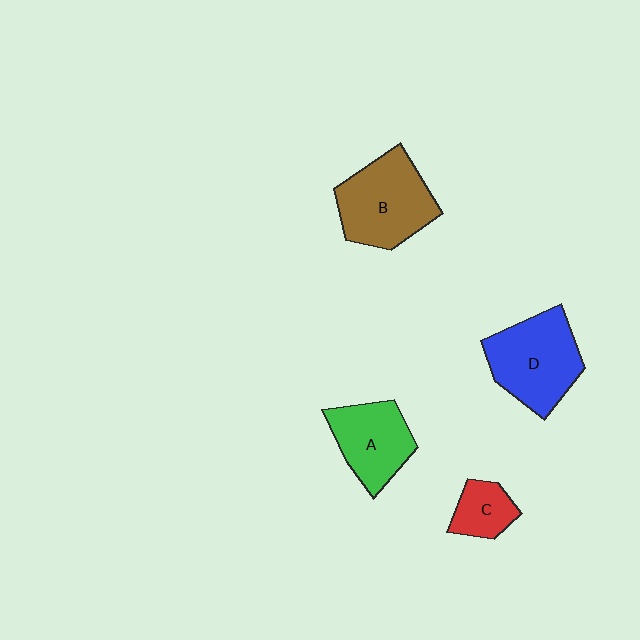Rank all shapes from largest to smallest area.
From largest to smallest: B (brown), D (blue), A (green), C (red).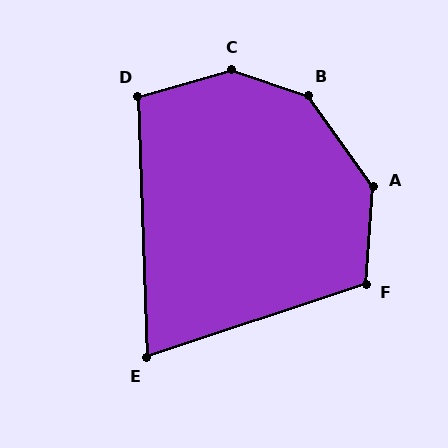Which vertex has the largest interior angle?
C, at approximately 146 degrees.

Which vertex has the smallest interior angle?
E, at approximately 74 degrees.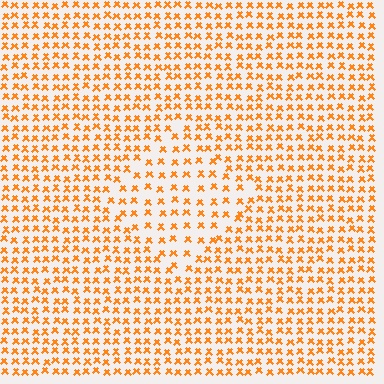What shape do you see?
I see a diamond.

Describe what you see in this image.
The image contains small orange elements arranged at two different densities. A diamond-shaped region is visible where the elements are less densely packed than the surrounding area.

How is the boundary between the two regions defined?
The boundary is defined by a change in element density (approximately 1.6x ratio). All elements are the same color, size, and shape.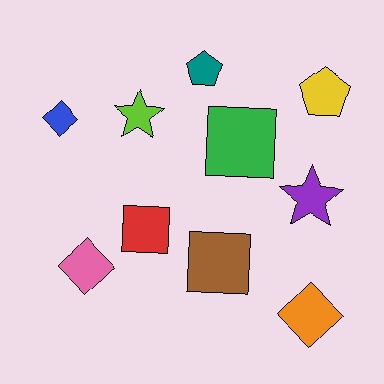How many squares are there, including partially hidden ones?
There are 3 squares.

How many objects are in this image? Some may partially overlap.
There are 10 objects.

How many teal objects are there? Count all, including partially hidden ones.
There is 1 teal object.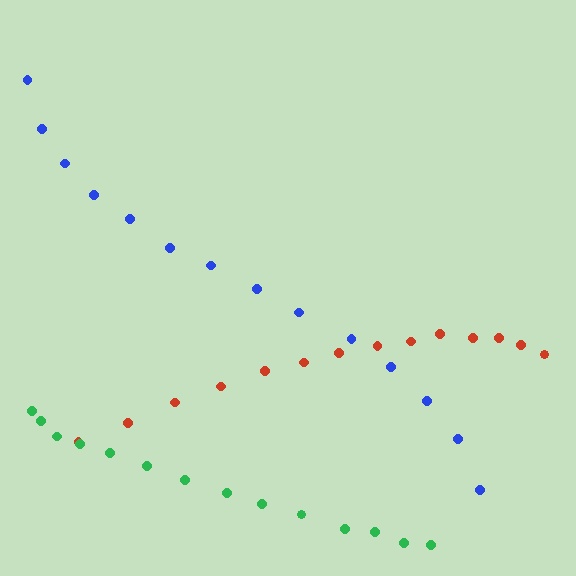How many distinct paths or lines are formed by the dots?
There are 3 distinct paths.